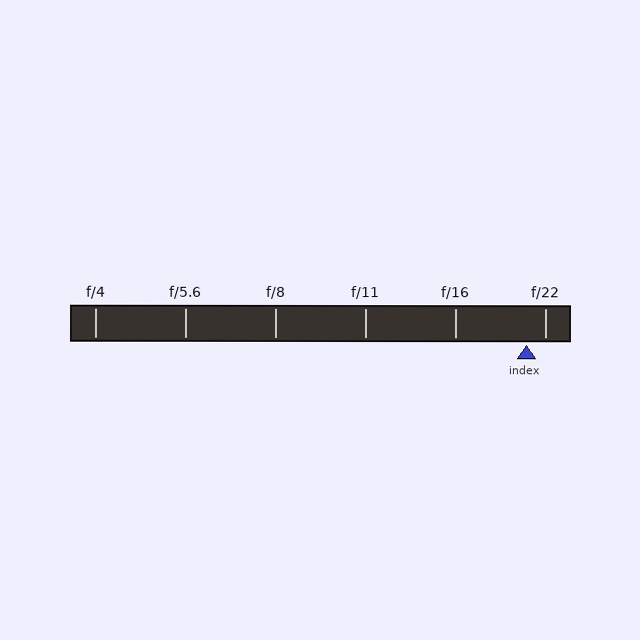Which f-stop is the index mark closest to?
The index mark is closest to f/22.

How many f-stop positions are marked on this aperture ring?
There are 6 f-stop positions marked.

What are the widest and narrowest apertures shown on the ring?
The widest aperture shown is f/4 and the narrowest is f/22.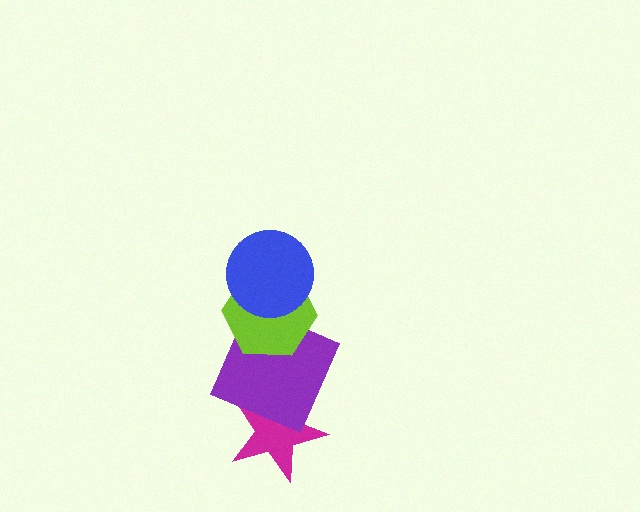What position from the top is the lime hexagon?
The lime hexagon is 2nd from the top.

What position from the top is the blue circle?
The blue circle is 1st from the top.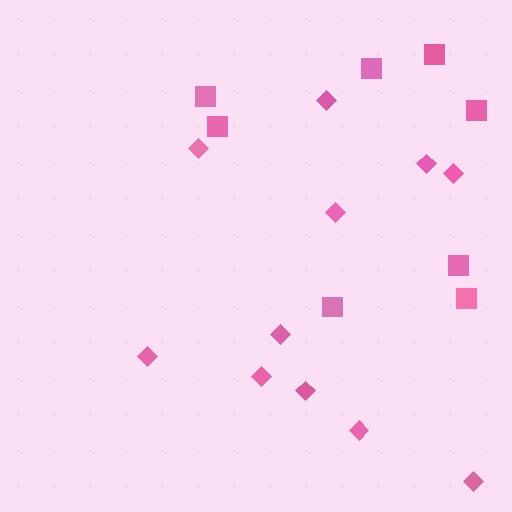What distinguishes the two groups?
There are 2 groups: one group of diamonds (11) and one group of squares (8).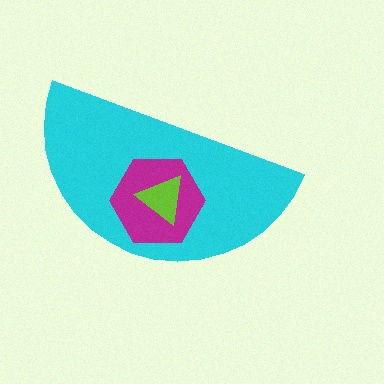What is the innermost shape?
The lime triangle.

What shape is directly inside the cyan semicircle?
The magenta hexagon.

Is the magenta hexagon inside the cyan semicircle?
Yes.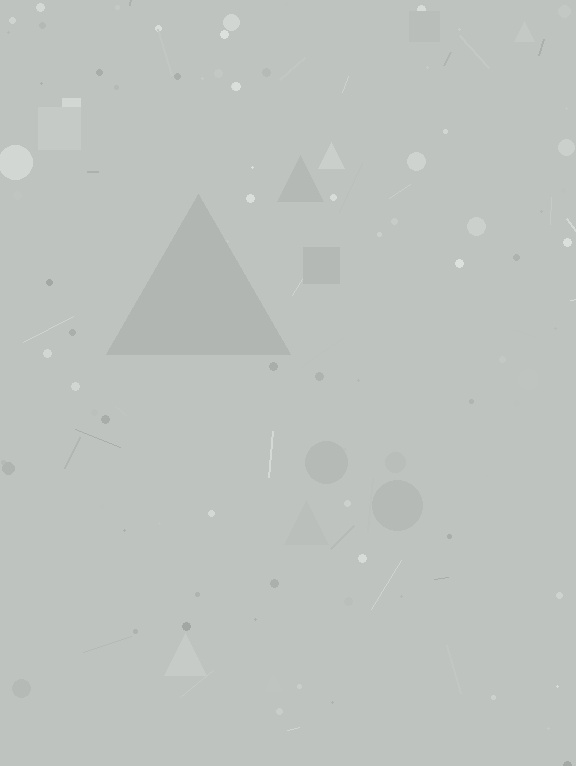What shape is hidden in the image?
A triangle is hidden in the image.